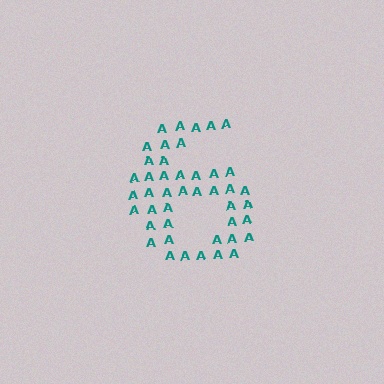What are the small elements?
The small elements are letter A's.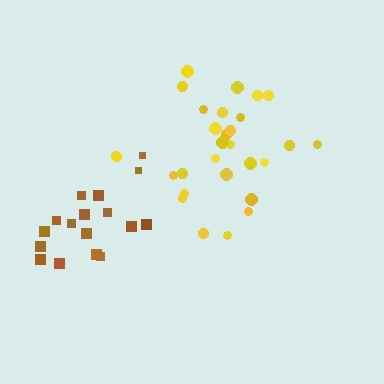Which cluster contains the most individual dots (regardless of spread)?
Yellow (28).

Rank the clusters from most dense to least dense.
yellow, brown.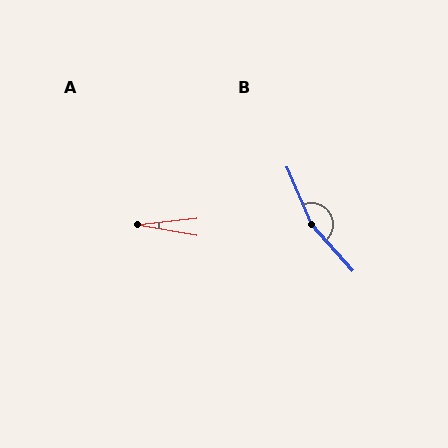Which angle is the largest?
B, at approximately 161 degrees.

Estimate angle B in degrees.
Approximately 161 degrees.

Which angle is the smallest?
A, at approximately 17 degrees.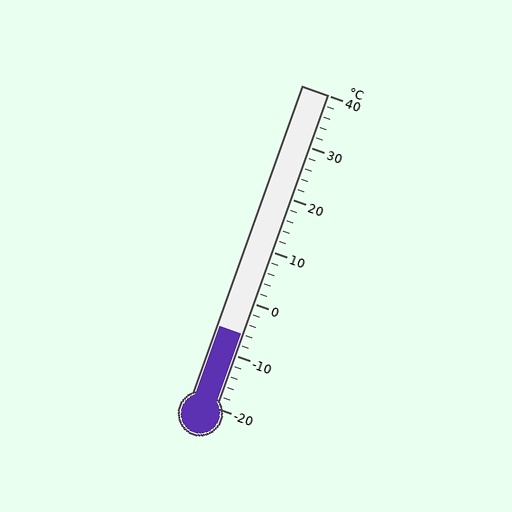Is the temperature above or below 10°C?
The temperature is below 10°C.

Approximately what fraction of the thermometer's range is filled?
The thermometer is filled to approximately 25% of its range.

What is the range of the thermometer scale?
The thermometer scale ranges from -20°C to 40°C.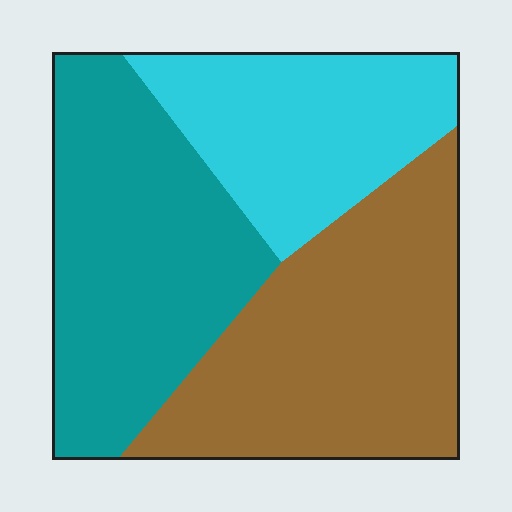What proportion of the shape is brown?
Brown takes up between a third and a half of the shape.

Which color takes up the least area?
Cyan, at roughly 25%.